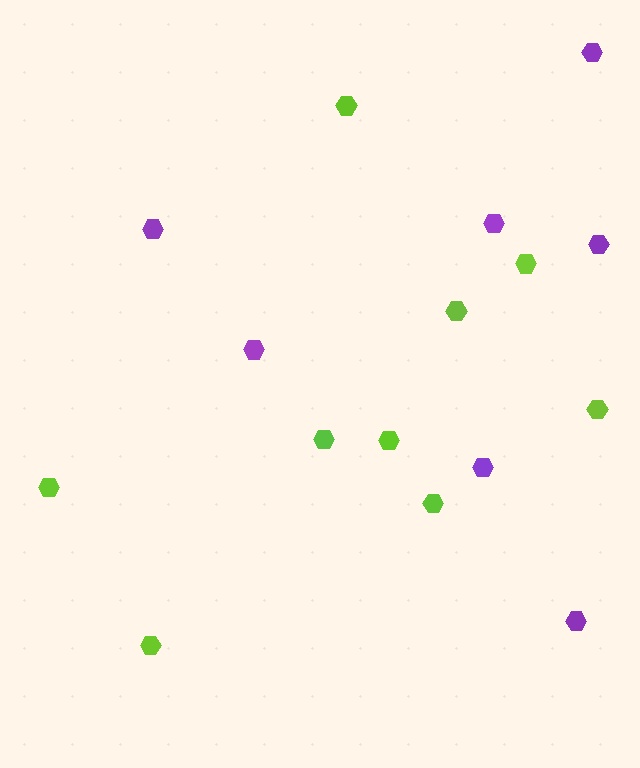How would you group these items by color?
There are 2 groups: one group of lime hexagons (9) and one group of purple hexagons (7).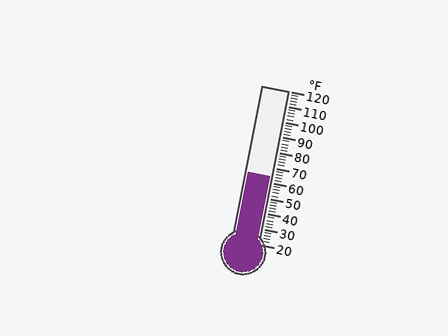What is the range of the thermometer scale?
The thermometer scale ranges from 20°F to 120°F.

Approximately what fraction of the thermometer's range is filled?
The thermometer is filled to approximately 45% of its range.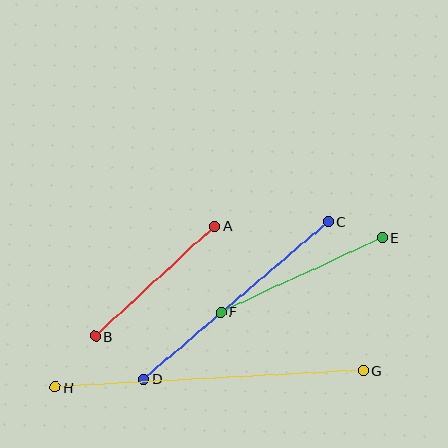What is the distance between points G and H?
The distance is approximately 309 pixels.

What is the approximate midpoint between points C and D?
The midpoint is at approximately (236, 300) pixels.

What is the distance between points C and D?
The distance is approximately 243 pixels.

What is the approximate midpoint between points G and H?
The midpoint is at approximately (209, 379) pixels.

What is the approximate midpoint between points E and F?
The midpoint is at approximately (301, 275) pixels.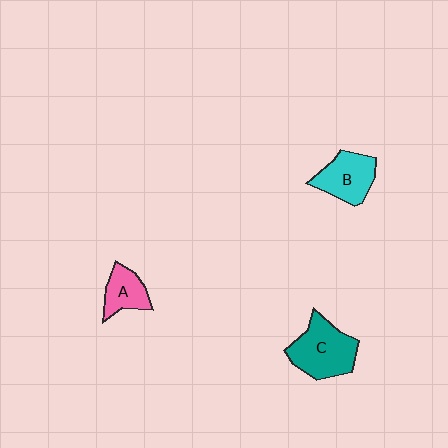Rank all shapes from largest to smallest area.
From largest to smallest: C (teal), B (cyan), A (pink).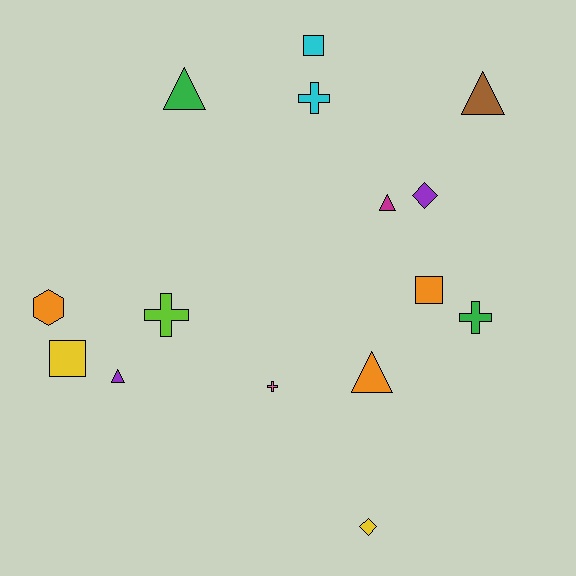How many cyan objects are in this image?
There are 2 cyan objects.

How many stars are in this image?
There are no stars.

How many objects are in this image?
There are 15 objects.